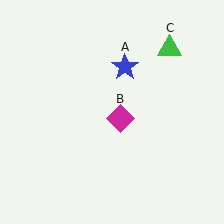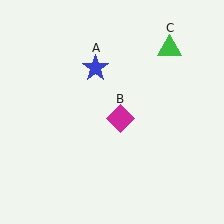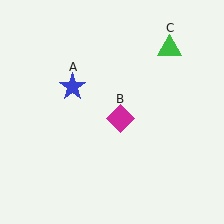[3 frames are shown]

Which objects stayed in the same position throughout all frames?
Magenta diamond (object B) and green triangle (object C) remained stationary.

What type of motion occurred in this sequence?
The blue star (object A) rotated counterclockwise around the center of the scene.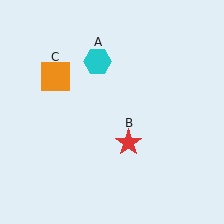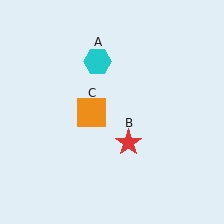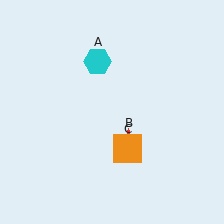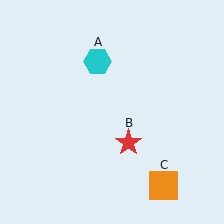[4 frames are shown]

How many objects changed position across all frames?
1 object changed position: orange square (object C).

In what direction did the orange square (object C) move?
The orange square (object C) moved down and to the right.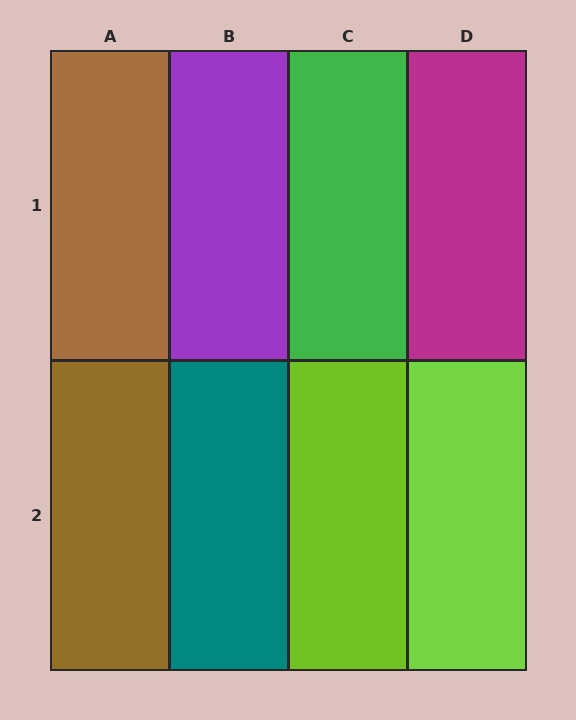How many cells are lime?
2 cells are lime.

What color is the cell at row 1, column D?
Magenta.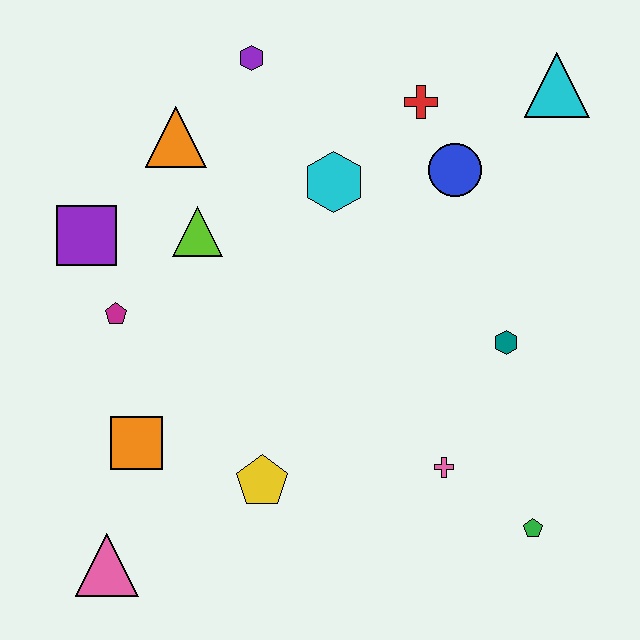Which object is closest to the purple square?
The magenta pentagon is closest to the purple square.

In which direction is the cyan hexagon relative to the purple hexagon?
The cyan hexagon is below the purple hexagon.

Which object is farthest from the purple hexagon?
The green pentagon is farthest from the purple hexagon.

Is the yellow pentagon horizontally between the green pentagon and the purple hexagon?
Yes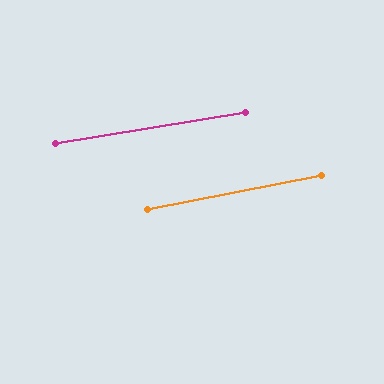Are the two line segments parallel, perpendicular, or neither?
Parallel — their directions differ by only 1.7°.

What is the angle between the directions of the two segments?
Approximately 2 degrees.